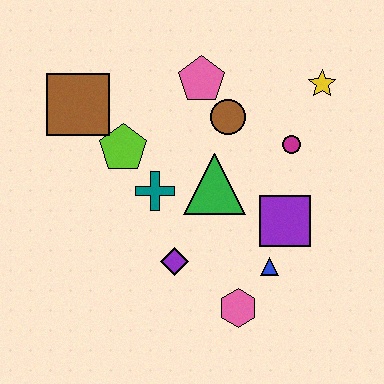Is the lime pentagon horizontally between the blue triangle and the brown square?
Yes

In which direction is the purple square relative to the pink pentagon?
The purple square is below the pink pentagon.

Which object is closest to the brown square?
The lime pentagon is closest to the brown square.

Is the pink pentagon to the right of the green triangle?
No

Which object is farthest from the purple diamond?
The yellow star is farthest from the purple diamond.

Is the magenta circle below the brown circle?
Yes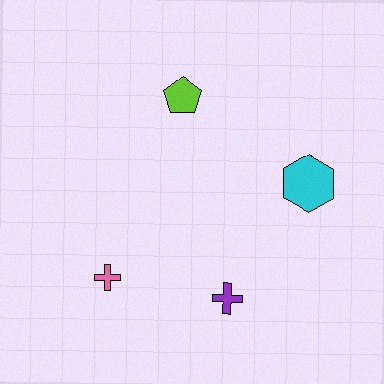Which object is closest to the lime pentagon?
The cyan hexagon is closest to the lime pentagon.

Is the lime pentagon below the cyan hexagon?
No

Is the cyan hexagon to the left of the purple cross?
No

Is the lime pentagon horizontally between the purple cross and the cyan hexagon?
No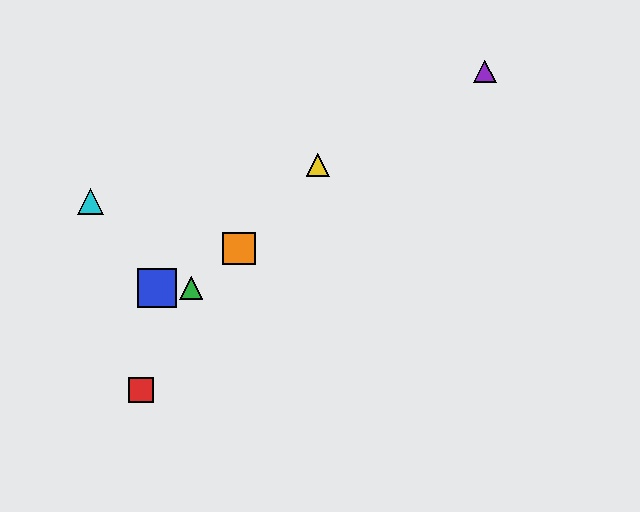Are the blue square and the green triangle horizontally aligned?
Yes, both are at y≈288.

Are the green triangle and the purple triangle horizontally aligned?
No, the green triangle is at y≈288 and the purple triangle is at y≈71.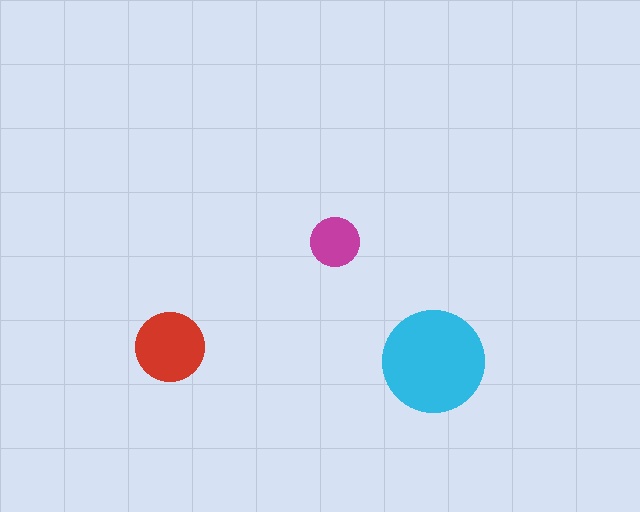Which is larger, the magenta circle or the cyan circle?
The cyan one.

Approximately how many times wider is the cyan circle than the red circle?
About 1.5 times wider.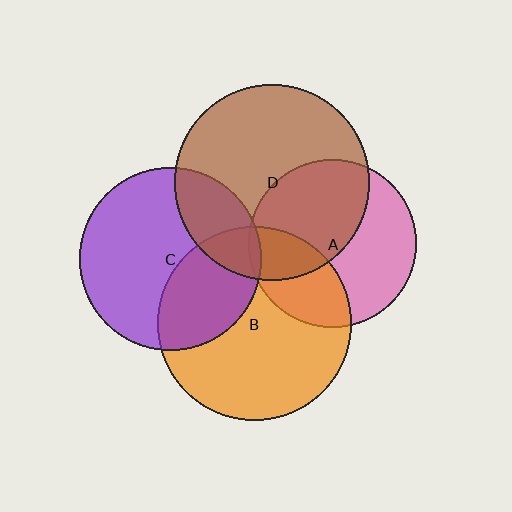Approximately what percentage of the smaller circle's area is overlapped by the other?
Approximately 5%.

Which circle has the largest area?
Circle D (brown).